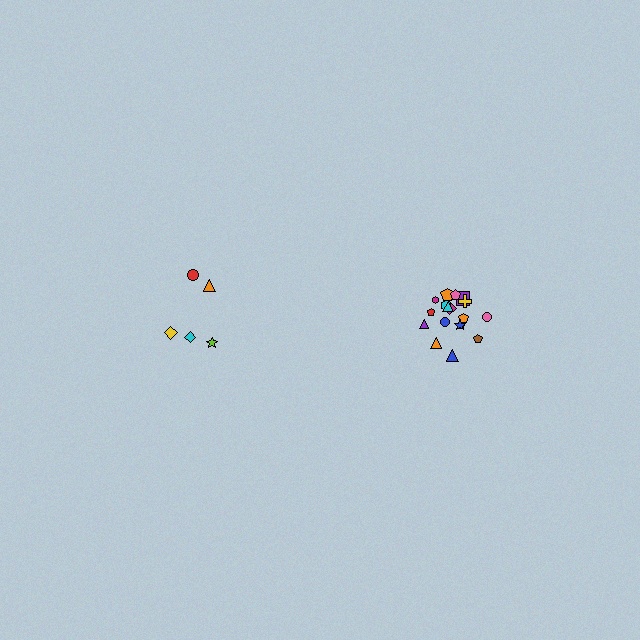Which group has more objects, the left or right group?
The right group.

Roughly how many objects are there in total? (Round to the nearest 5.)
Roughly 25 objects in total.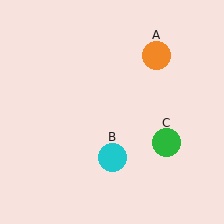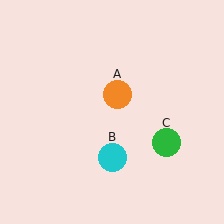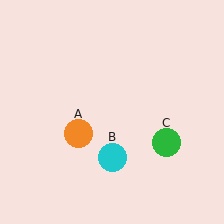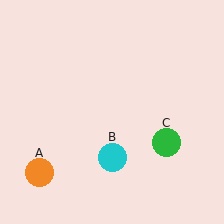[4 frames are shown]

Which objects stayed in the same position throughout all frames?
Cyan circle (object B) and green circle (object C) remained stationary.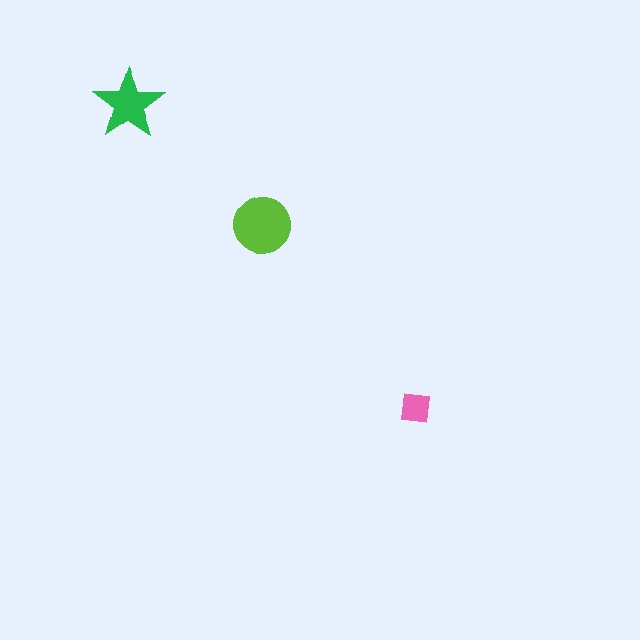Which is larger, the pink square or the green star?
The green star.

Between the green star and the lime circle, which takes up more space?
The lime circle.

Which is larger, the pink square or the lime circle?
The lime circle.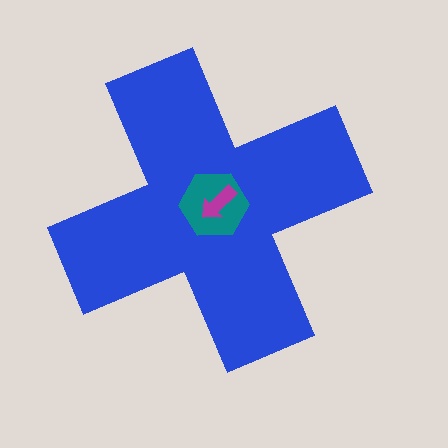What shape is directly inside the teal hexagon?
The magenta arrow.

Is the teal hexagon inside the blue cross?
Yes.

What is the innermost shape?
The magenta arrow.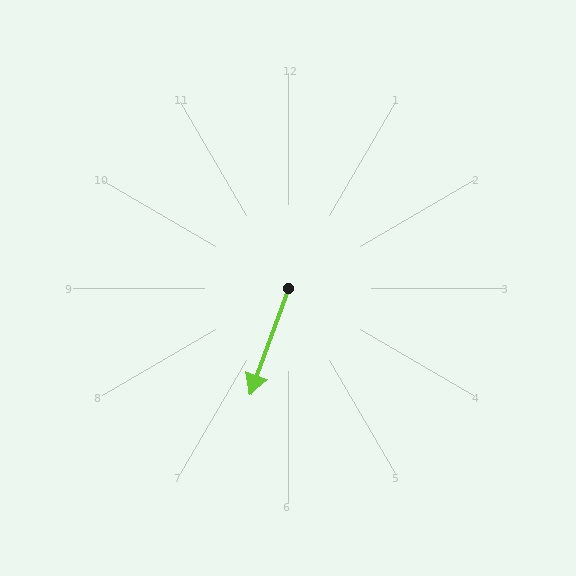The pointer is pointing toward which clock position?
Roughly 7 o'clock.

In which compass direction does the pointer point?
South.